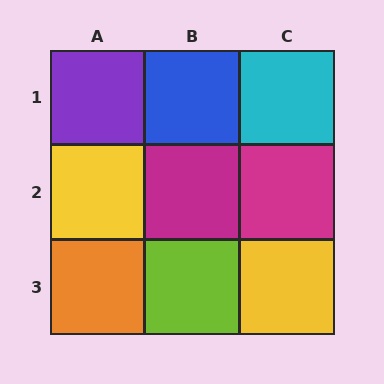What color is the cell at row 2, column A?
Yellow.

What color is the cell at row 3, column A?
Orange.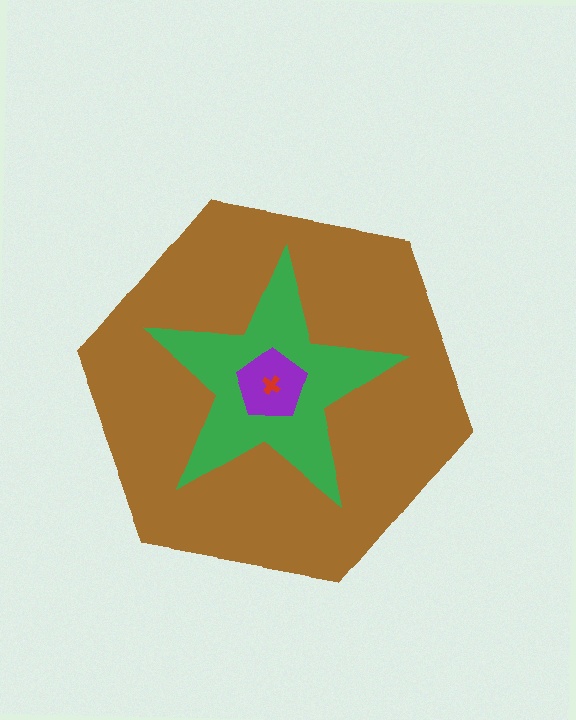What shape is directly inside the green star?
The purple pentagon.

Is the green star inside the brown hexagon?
Yes.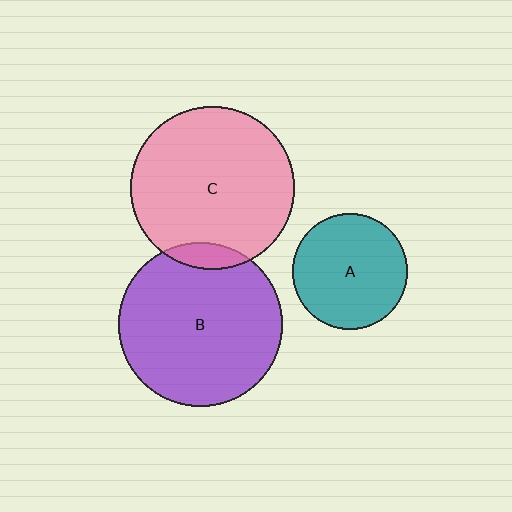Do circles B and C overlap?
Yes.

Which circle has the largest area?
Circle B (purple).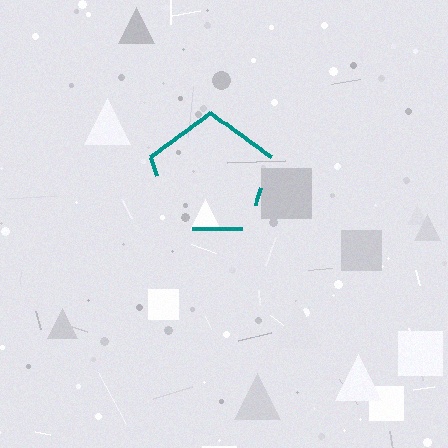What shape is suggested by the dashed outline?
The dashed outline suggests a pentagon.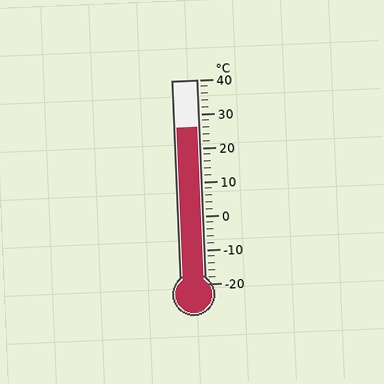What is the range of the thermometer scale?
The thermometer scale ranges from -20°C to 40°C.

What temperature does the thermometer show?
The thermometer shows approximately 26°C.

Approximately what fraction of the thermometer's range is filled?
The thermometer is filled to approximately 75% of its range.